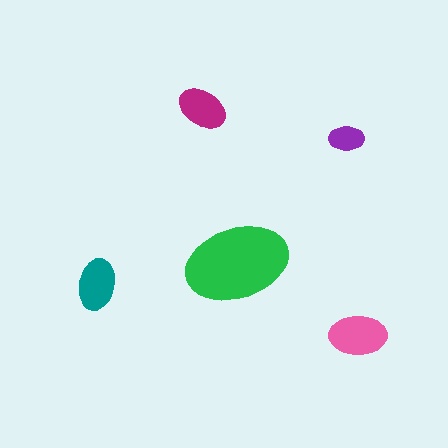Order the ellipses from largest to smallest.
the green one, the pink one, the teal one, the magenta one, the purple one.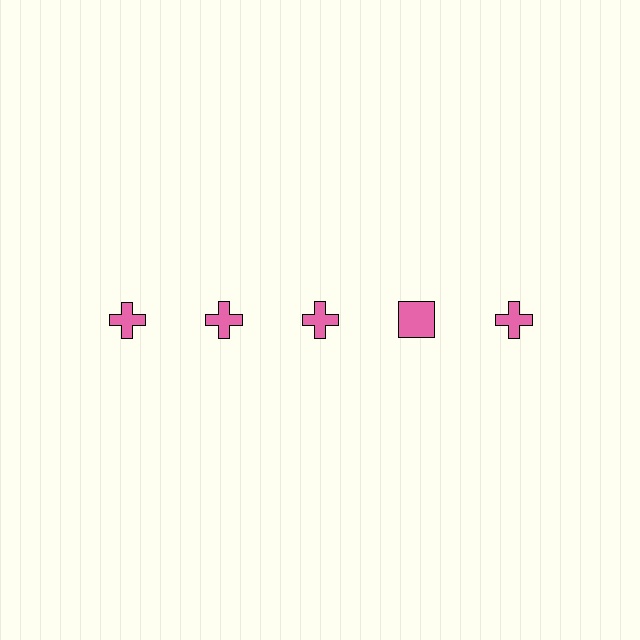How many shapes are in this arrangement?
There are 5 shapes arranged in a grid pattern.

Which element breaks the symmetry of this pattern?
The pink square in the top row, second from right column breaks the symmetry. All other shapes are pink crosses.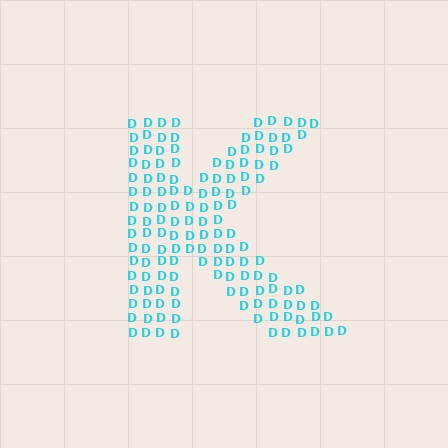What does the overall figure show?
The overall figure shows the letter K.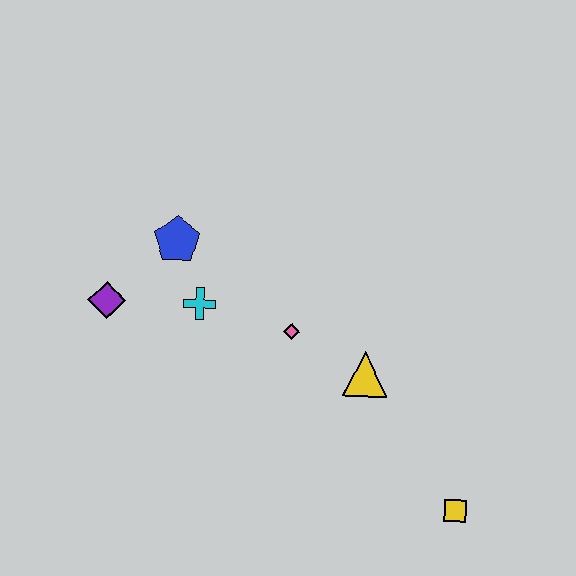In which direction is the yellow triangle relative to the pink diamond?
The yellow triangle is to the right of the pink diamond.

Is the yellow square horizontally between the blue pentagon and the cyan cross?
No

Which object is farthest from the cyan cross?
The yellow square is farthest from the cyan cross.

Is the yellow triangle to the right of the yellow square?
No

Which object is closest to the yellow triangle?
The pink diamond is closest to the yellow triangle.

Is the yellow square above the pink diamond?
No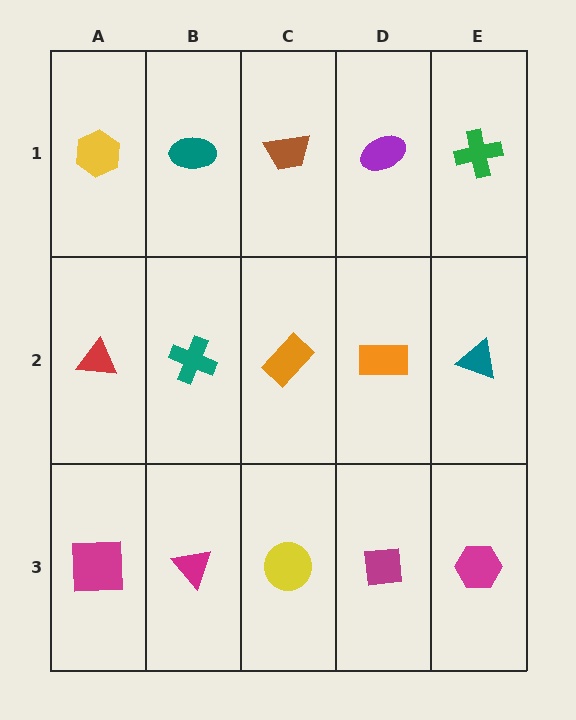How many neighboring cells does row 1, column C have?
3.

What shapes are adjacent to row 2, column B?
A teal ellipse (row 1, column B), a magenta triangle (row 3, column B), a red triangle (row 2, column A), an orange rectangle (row 2, column C).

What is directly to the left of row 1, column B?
A yellow hexagon.